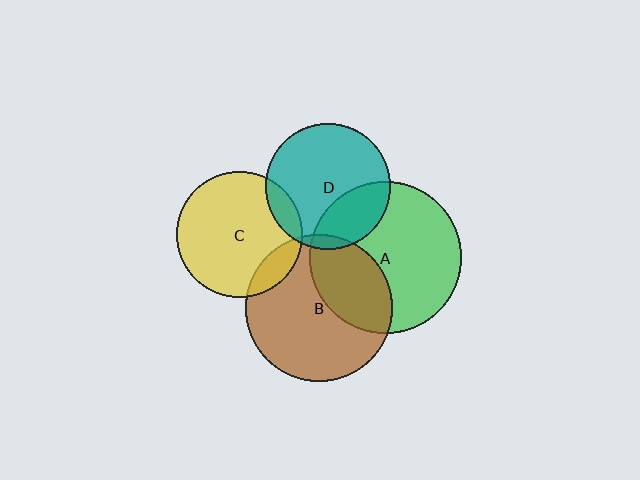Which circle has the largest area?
Circle A (green).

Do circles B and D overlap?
Yes.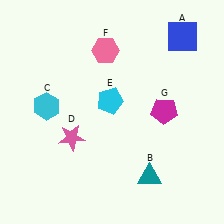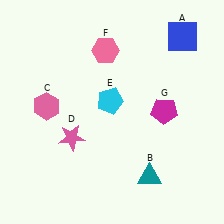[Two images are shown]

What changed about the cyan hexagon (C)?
In Image 1, C is cyan. In Image 2, it changed to pink.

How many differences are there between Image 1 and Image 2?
There is 1 difference between the two images.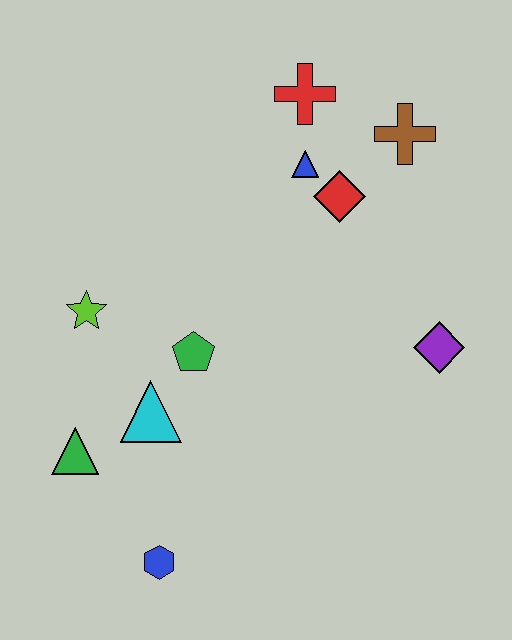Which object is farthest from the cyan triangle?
The brown cross is farthest from the cyan triangle.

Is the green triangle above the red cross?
No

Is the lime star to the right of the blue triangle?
No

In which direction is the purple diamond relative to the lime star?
The purple diamond is to the right of the lime star.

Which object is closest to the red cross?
The blue triangle is closest to the red cross.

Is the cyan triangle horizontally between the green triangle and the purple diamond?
Yes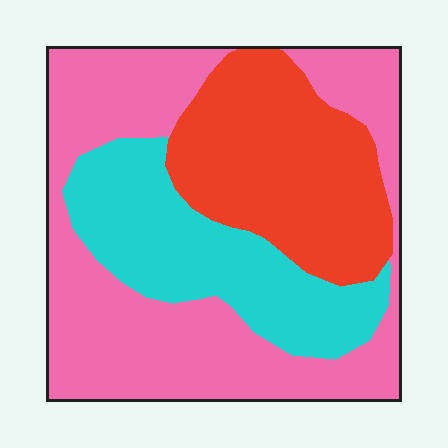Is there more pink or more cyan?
Pink.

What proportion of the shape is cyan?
Cyan covers roughly 25% of the shape.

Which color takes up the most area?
Pink, at roughly 45%.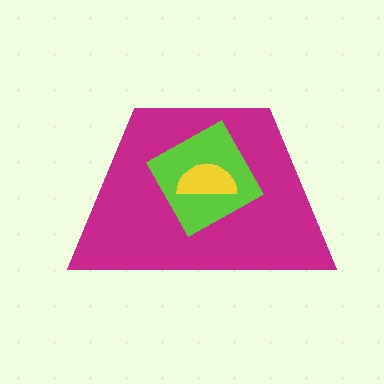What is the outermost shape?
The magenta trapezoid.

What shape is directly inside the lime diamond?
The yellow semicircle.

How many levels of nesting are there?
3.